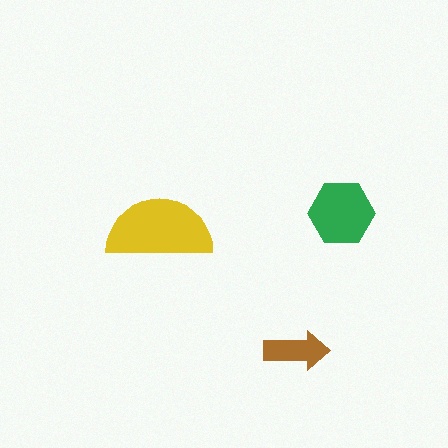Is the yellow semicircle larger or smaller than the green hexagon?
Larger.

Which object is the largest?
The yellow semicircle.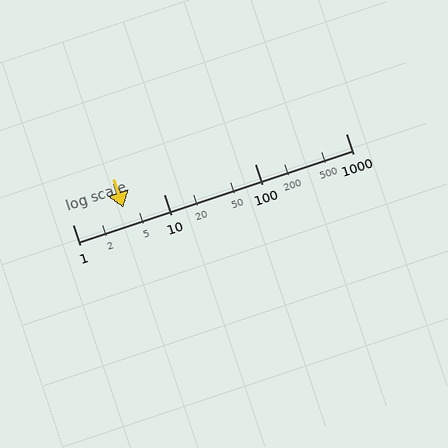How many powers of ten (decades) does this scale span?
The scale spans 3 decades, from 1 to 1000.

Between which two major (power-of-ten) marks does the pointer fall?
The pointer is between 1 and 10.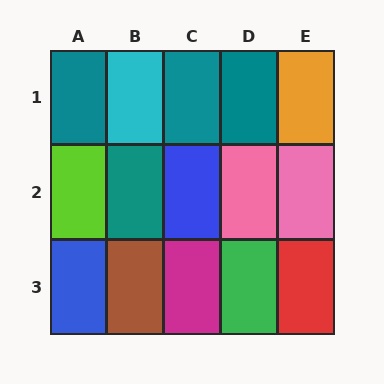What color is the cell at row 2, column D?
Pink.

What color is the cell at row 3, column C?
Magenta.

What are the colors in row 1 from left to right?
Teal, cyan, teal, teal, orange.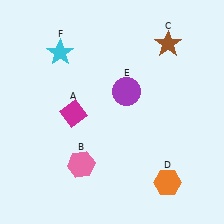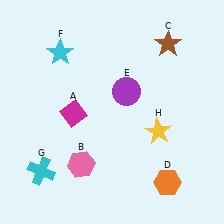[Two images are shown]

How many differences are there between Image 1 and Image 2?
There are 2 differences between the two images.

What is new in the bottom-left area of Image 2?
A cyan cross (G) was added in the bottom-left area of Image 2.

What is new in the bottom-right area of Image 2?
A yellow star (H) was added in the bottom-right area of Image 2.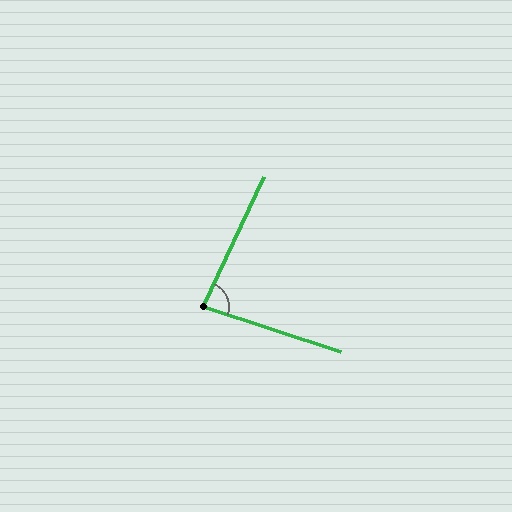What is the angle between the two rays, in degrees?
Approximately 83 degrees.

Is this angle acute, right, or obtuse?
It is acute.